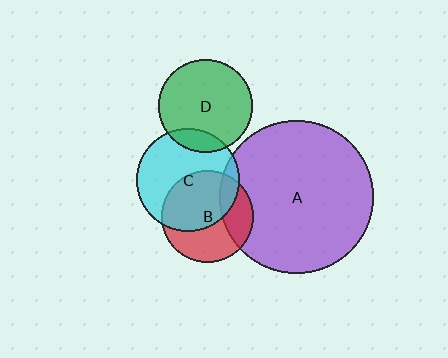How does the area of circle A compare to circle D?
Approximately 2.7 times.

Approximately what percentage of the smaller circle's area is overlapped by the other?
Approximately 15%.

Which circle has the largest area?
Circle A (purple).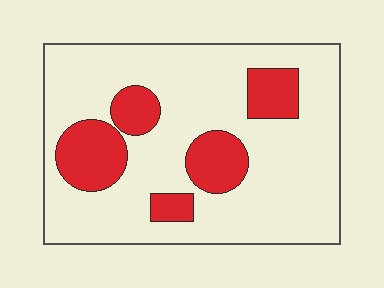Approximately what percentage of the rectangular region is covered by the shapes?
Approximately 20%.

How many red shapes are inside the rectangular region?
5.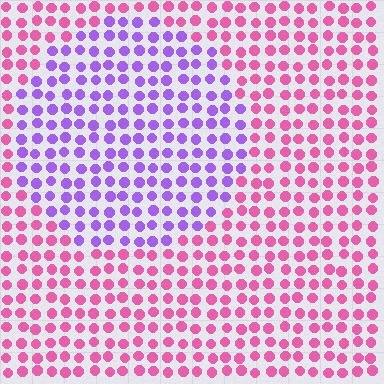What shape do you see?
I see a circle.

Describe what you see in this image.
The image is filled with small pink elements in a uniform arrangement. A circle-shaped region is visible where the elements are tinted to a slightly different hue, forming a subtle color boundary.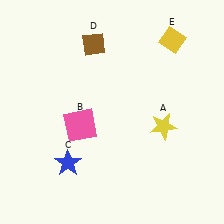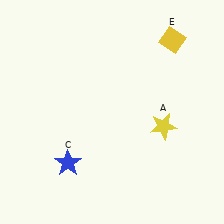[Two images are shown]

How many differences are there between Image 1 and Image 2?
There are 2 differences between the two images.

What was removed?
The pink square (B), the brown diamond (D) were removed in Image 2.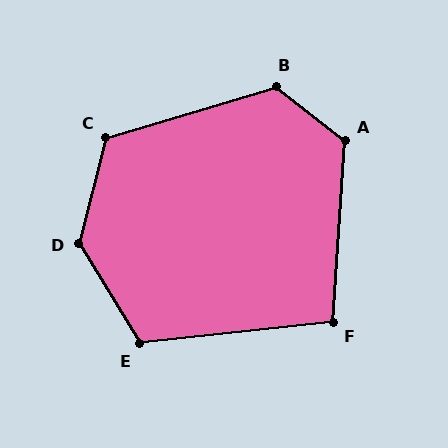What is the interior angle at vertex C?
Approximately 121 degrees (obtuse).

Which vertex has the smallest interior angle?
F, at approximately 100 degrees.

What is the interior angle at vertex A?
Approximately 124 degrees (obtuse).